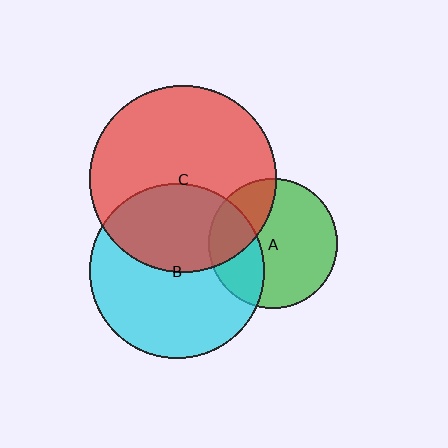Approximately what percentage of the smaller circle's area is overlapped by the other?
Approximately 25%.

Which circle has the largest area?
Circle C (red).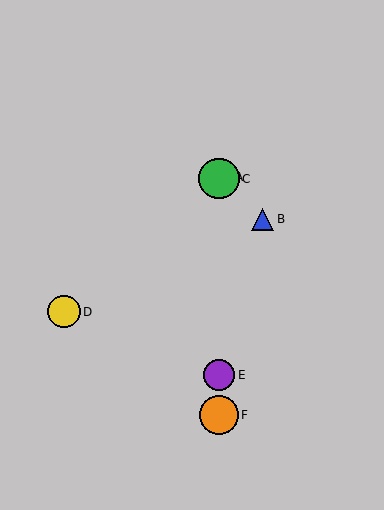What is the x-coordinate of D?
Object D is at x≈64.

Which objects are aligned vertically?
Objects A, C, E, F are aligned vertically.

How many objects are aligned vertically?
4 objects (A, C, E, F) are aligned vertically.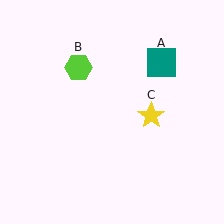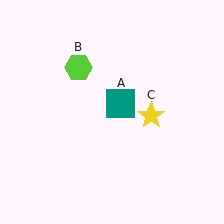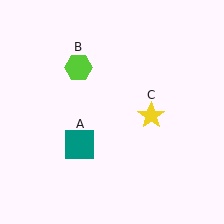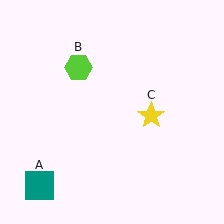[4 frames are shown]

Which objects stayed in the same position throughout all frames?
Lime hexagon (object B) and yellow star (object C) remained stationary.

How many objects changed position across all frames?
1 object changed position: teal square (object A).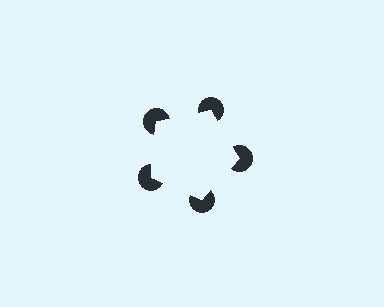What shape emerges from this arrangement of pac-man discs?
An illusory pentagon — its edges are inferred from the aligned wedge cuts in the pac-man discs, not physically drawn.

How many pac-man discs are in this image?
There are 5 — one at each vertex of the illusory pentagon.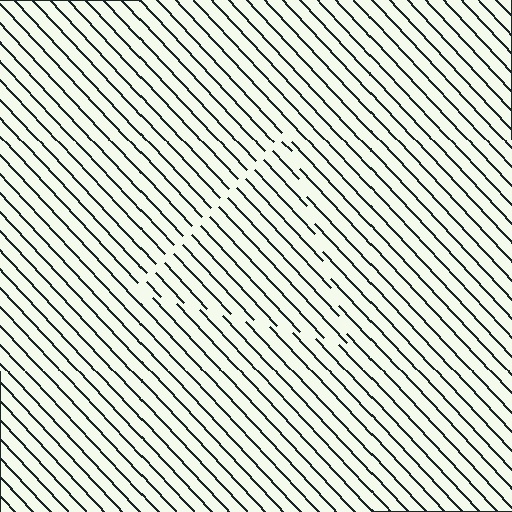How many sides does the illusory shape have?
3 sides — the line-ends trace a triangle.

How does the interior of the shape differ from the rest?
The interior of the shape contains the same grating, shifted by half a period — the contour is defined by the phase discontinuity where line-ends from the inner and outer gratings abut.